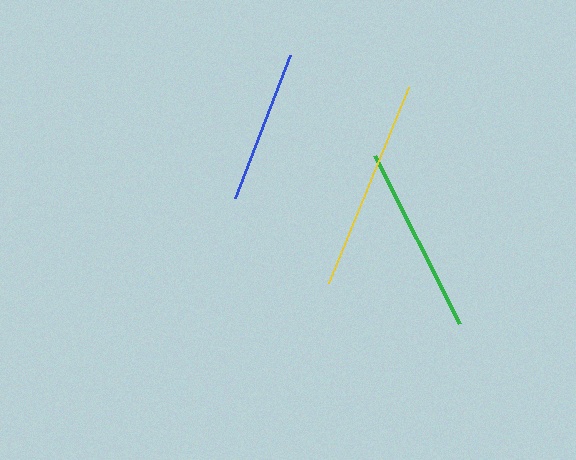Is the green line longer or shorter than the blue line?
The green line is longer than the blue line.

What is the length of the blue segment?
The blue segment is approximately 153 pixels long.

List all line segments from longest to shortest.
From longest to shortest: yellow, green, blue.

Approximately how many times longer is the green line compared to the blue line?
The green line is approximately 1.2 times the length of the blue line.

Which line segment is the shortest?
The blue line is the shortest at approximately 153 pixels.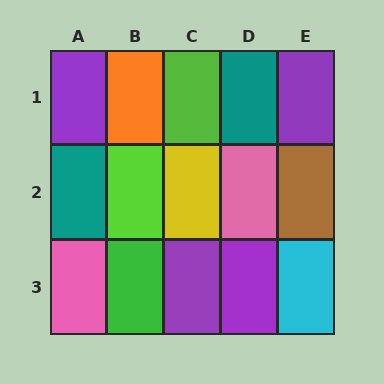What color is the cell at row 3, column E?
Cyan.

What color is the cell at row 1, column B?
Orange.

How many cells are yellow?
1 cell is yellow.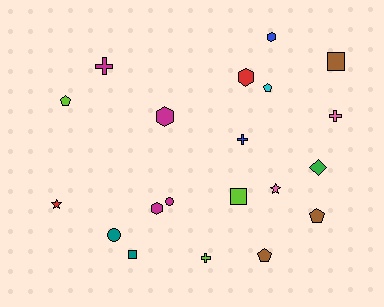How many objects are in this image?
There are 20 objects.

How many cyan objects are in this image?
There is 1 cyan object.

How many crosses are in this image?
There are 4 crosses.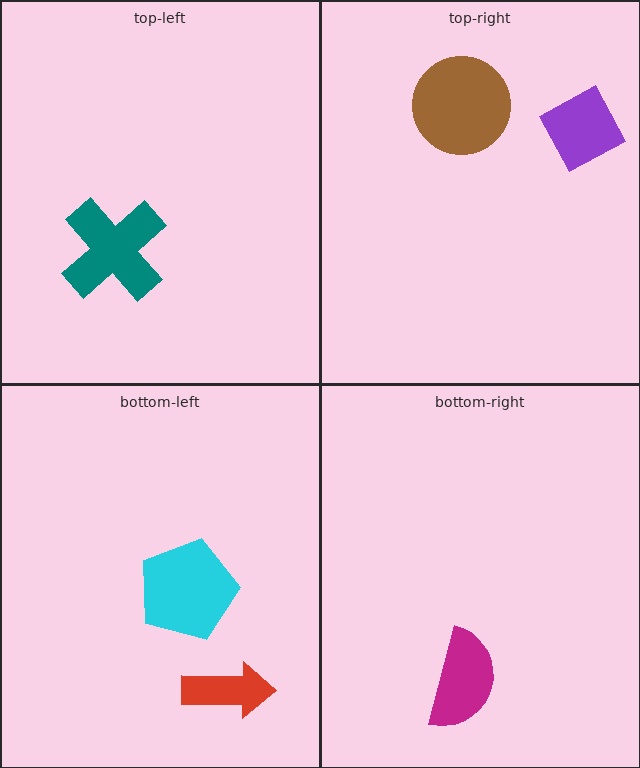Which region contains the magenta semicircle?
The bottom-right region.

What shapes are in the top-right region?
The brown circle, the purple diamond.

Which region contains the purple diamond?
The top-right region.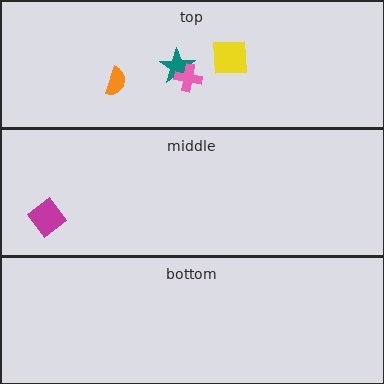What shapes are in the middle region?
The magenta diamond.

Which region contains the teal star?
The top region.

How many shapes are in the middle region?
1.